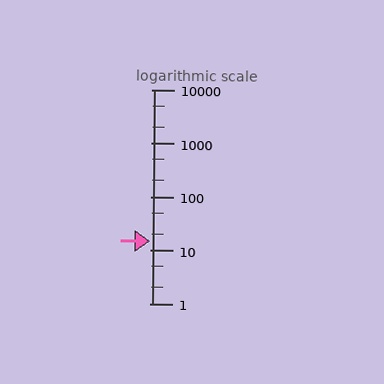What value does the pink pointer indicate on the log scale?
The pointer indicates approximately 15.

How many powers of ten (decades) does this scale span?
The scale spans 4 decades, from 1 to 10000.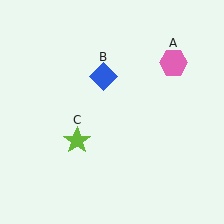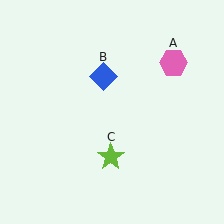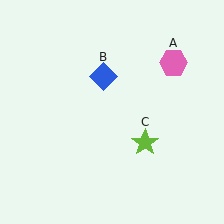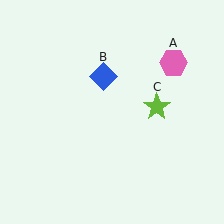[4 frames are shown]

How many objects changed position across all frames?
1 object changed position: lime star (object C).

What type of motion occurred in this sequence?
The lime star (object C) rotated counterclockwise around the center of the scene.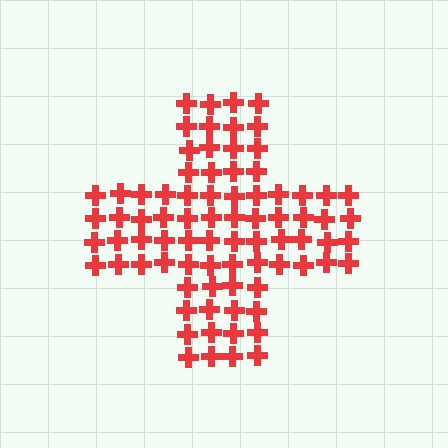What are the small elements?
The small elements are crosses.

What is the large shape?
The large shape is a cross.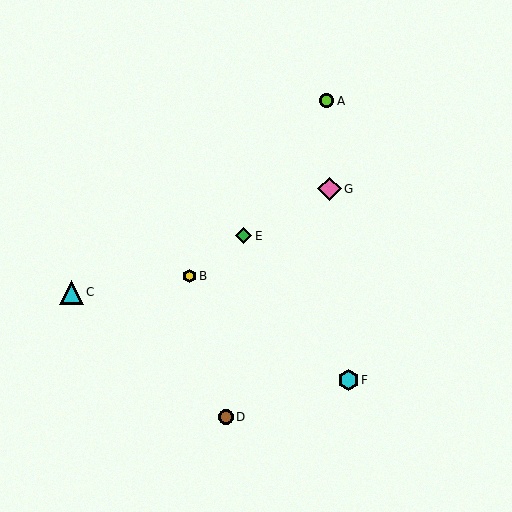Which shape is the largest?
The cyan triangle (labeled C) is the largest.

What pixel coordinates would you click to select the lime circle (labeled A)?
Click at (326, 101) to select the lime circle A.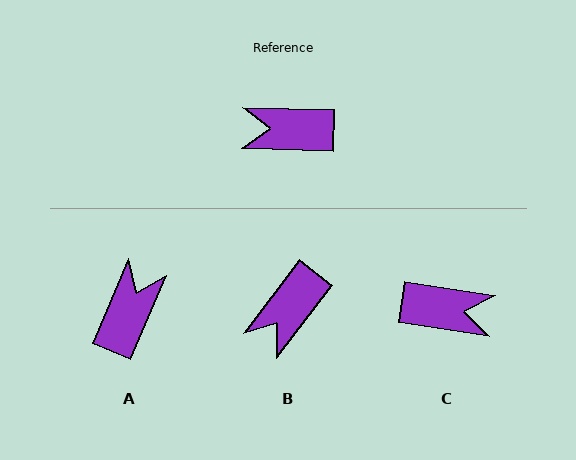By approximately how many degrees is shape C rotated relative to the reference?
Approximately 173 degrees counter-clockwise.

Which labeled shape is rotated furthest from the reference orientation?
C, about 173 degrees away.